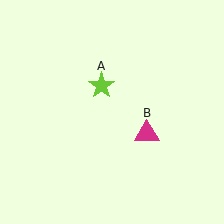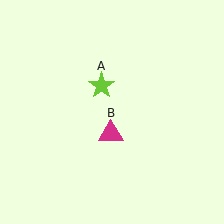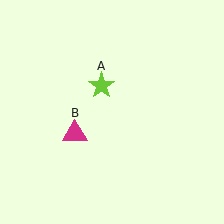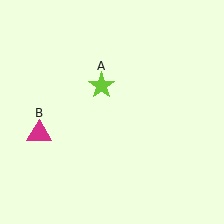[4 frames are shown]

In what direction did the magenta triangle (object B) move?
The magenta triangle (object B) moved left.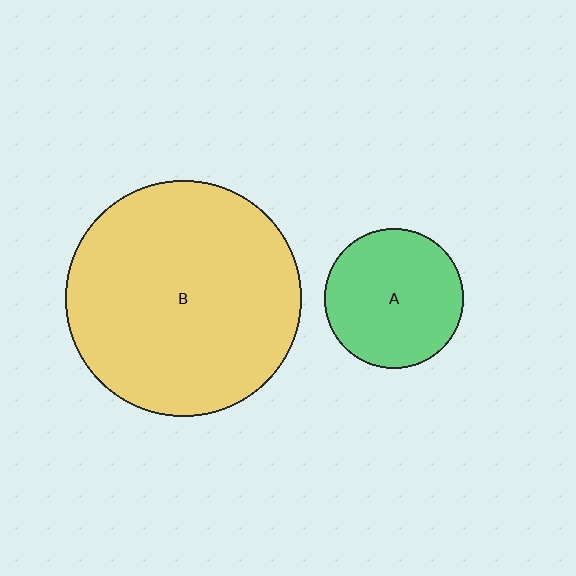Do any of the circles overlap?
No, none of the circles overlap.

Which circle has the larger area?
Circle B (yellow).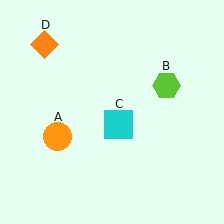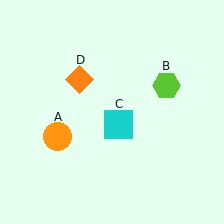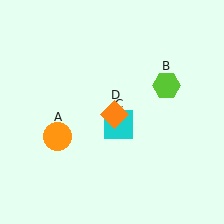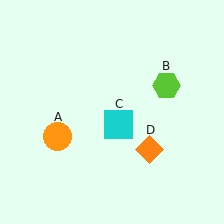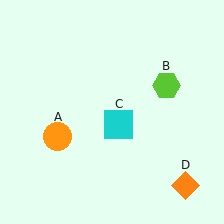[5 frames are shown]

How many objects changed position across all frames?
1 object changed position: orange diamond (object D).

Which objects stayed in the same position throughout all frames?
Orange circle (object A) and lime hexagon (object B) and cyan square (object C) remained stationary.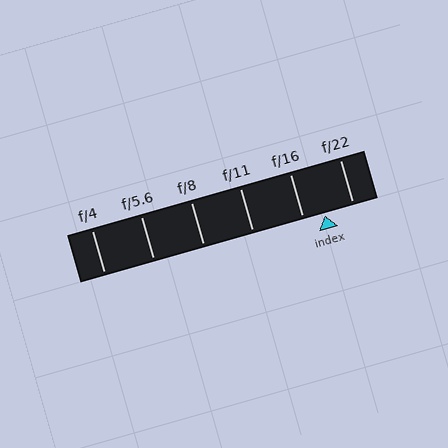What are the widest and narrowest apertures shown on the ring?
The widest aperture shown is f/4 and the narrowest is f/22.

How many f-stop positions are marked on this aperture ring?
There are 6 f-stop positions marked.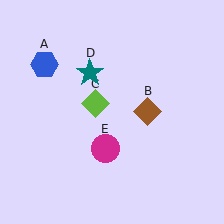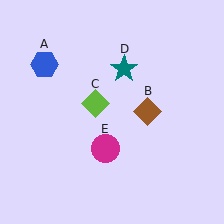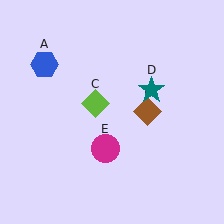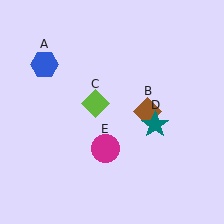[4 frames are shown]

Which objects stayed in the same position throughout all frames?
Blue hexagon (object A) and brown diamond (object B) and lime diamond (object C) and magenta circle (object E) remained stationary.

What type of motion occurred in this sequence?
The teal star (object D) rotated clockwise around the center of the scene.